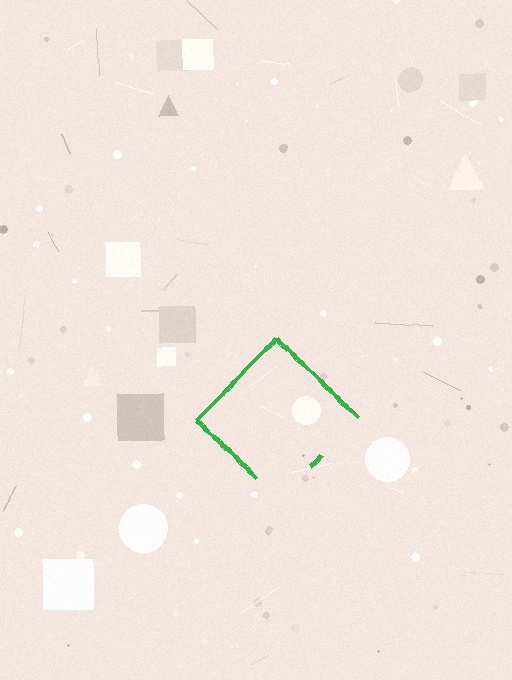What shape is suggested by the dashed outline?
The dashed outline suggests a diamond.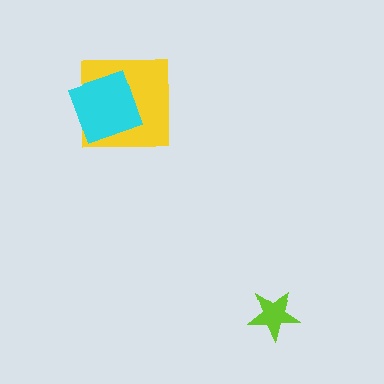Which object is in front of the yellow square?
The cyan diamond is in front of the yellow square.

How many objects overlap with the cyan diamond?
1 object overlaps with the cyan diamond.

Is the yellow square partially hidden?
Yes, it is partially covered by another shape.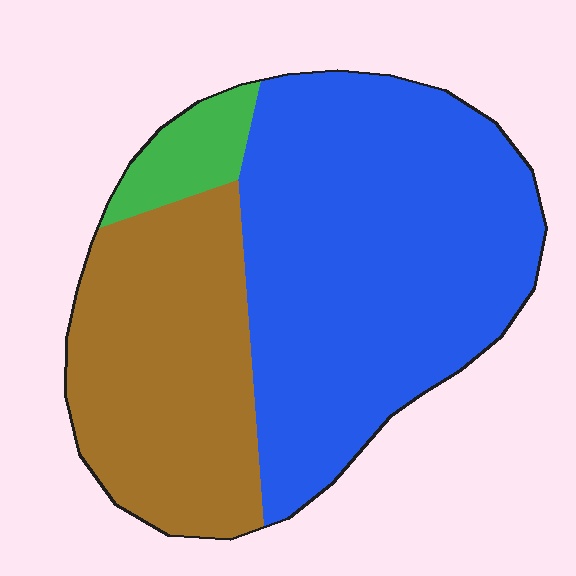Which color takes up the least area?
Green, at roughly 5%.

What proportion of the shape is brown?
Brown covers roughly 35% of the shape.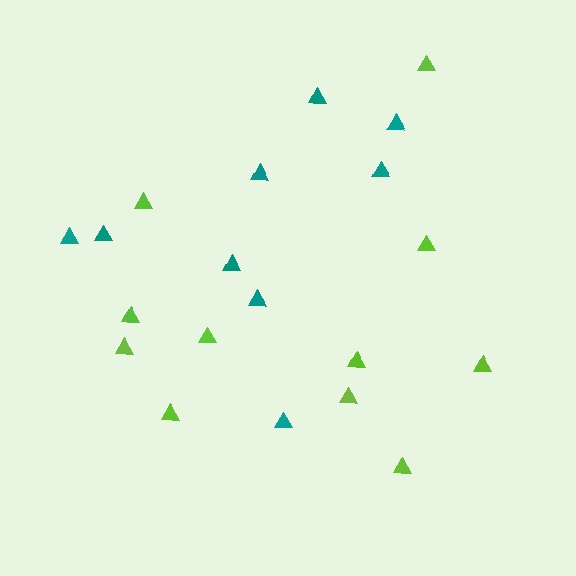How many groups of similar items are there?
There are 2 groups: one group of lime triangles (11) and one group of teal triangles (9).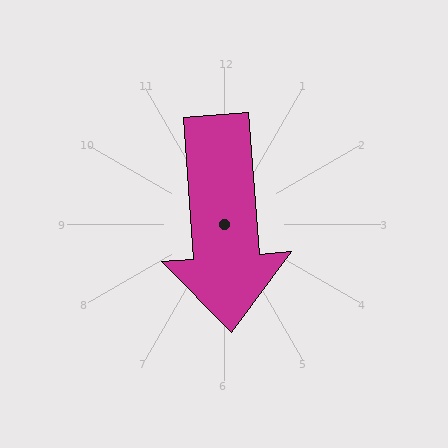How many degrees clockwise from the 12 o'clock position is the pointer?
Approximately 176 degrees.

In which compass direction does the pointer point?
South.